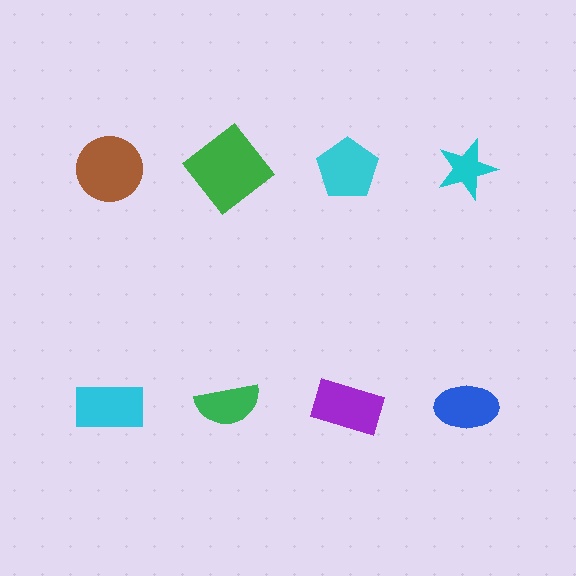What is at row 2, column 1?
A cyan rectangle.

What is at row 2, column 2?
A green semicircle.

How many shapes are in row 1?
4 shapes.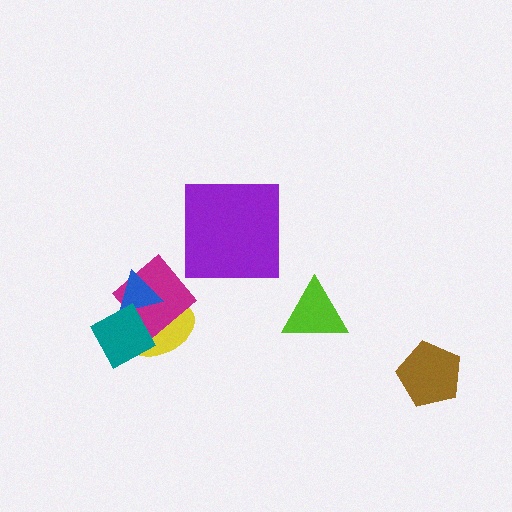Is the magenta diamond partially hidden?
Yes, it is partially covered by another shape.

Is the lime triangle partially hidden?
No, no other shape covers it.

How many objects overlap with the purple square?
0 objects overlap with the purple square.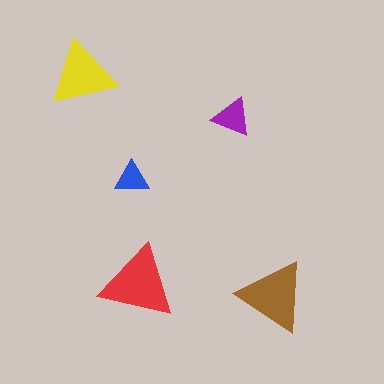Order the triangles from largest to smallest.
the red one, the brown one, the yellow one, the purple one, the blue one.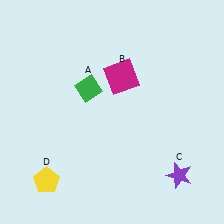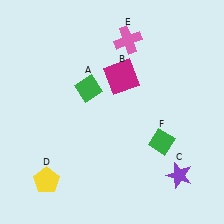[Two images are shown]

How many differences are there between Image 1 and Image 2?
There are 2 differences between the two images.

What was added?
A pink cross (E), a green diamond (F) were added in Image 2.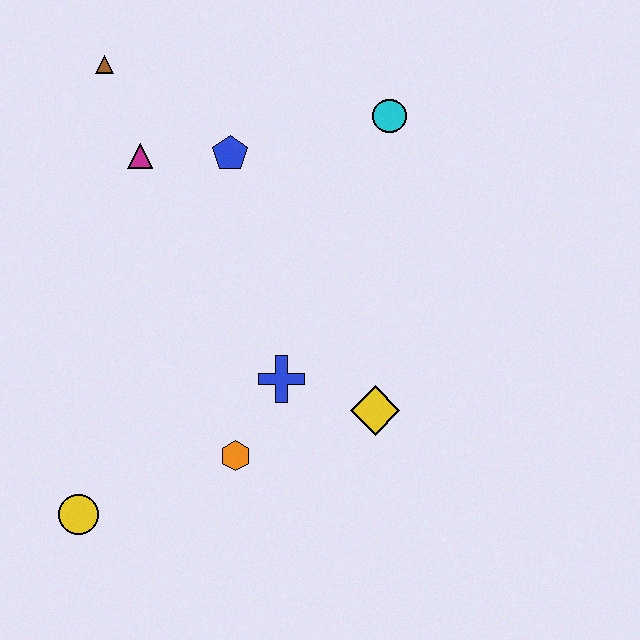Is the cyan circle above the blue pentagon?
Yes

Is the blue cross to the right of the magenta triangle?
Yes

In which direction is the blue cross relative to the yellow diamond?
The blue cross is to the left of the yellow diamond.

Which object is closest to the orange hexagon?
The blue cross is closest to the orange hexagon.